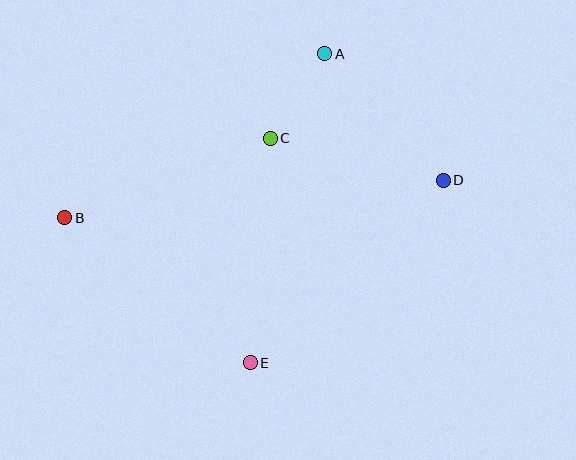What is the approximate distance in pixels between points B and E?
The distance between B and E is approximately 236 pixels.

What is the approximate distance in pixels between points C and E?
The distance between C and E is approximately 225 pixels.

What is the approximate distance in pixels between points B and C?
The distance between B and C is approximately 220 pixels.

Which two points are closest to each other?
Points A and C are closest to each other.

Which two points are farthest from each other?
Points B and D are farthest from each other.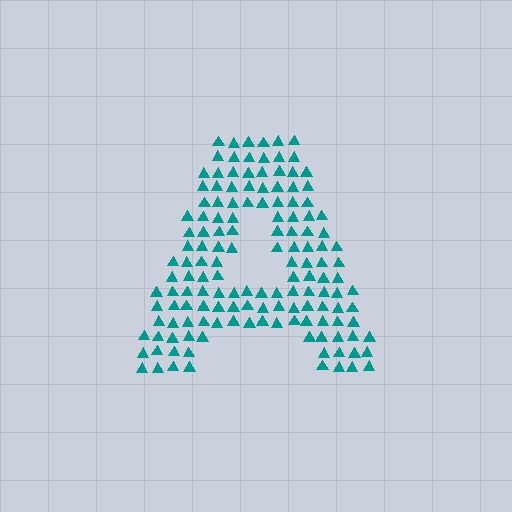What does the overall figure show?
The overall figure shows the letter A.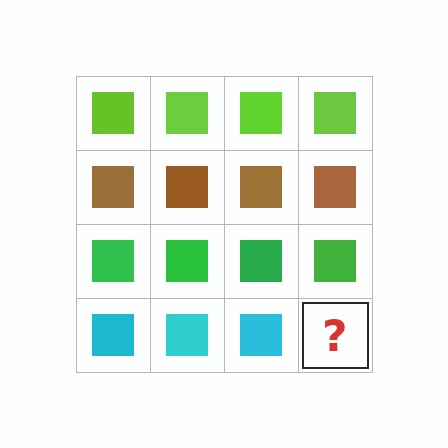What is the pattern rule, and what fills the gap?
The rule is that each row has a consistent color. The gap should be filled with a cyan square.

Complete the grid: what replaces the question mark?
The question mark should be replaced with a cyan square.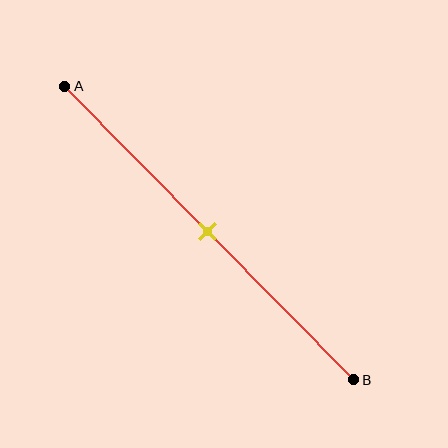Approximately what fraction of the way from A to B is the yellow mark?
The yellow mark is approximately 50% of the way from A to B.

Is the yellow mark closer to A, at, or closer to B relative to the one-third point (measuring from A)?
The yellow mark is closer to point B than the one-third point of segment AB.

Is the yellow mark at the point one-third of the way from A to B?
No, the mark is at about 50% from A, not at the 33% one-third point.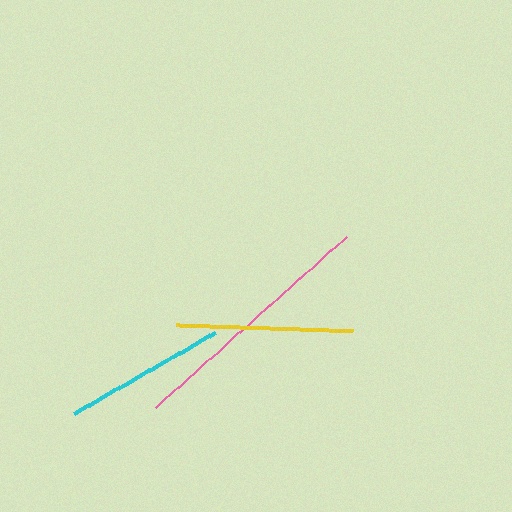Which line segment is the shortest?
The cyan line is the shortest at approximately 164 pixels.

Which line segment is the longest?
The pink line is the longest at approximately 255 pixels.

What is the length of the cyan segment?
The cyan segment is approximately 164 pixels long.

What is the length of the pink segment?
The pink segment is approximately 255 pixels long.